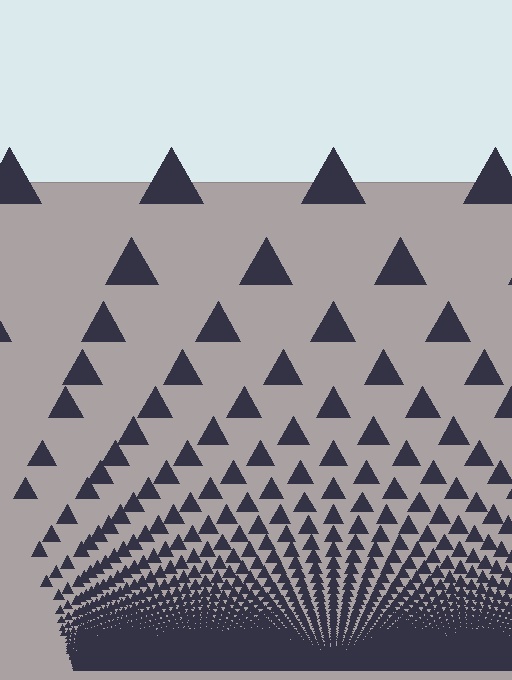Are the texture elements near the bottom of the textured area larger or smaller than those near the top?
Smaller. The gradient is inverted — elements near the bottom are smaller and denser.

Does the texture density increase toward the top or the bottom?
Density increases toward the bottom.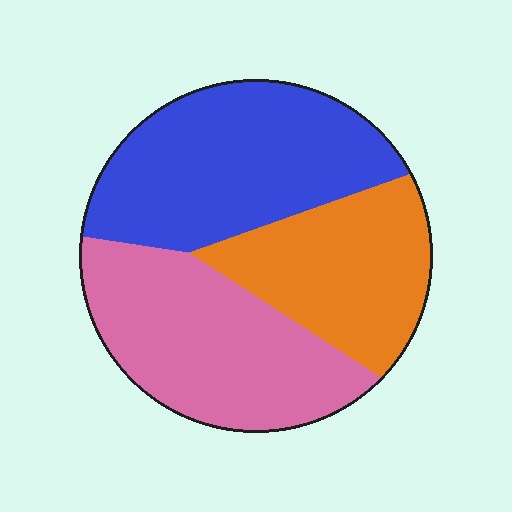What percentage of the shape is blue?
Blue covers around 40% of the shape.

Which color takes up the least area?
Orange, at roughly 25%.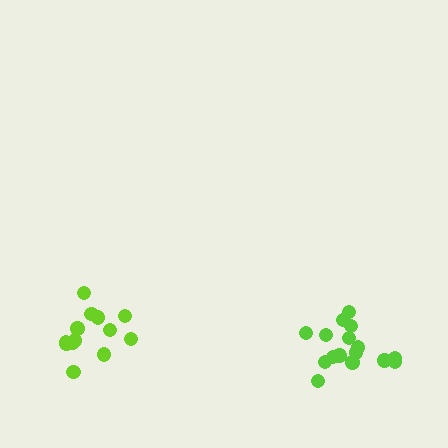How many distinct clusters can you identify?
There are 2 distinct clusters.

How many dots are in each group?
Group 1: 16 dots, Group 2: 13 dots (29 total).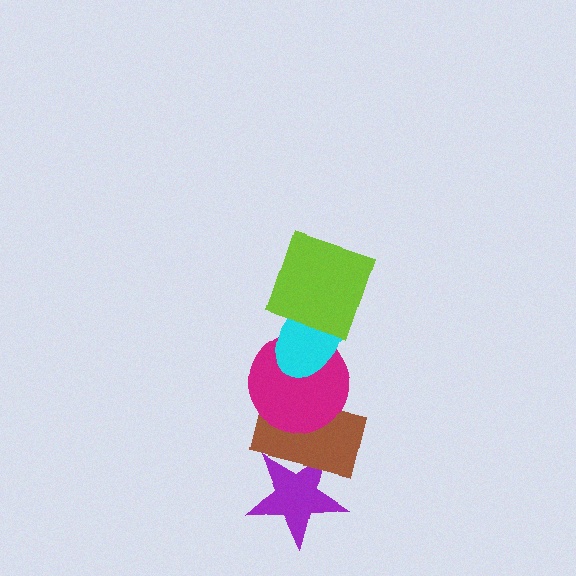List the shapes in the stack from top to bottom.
From top to bottom: the lime square, the cyan ellipse, the magenta circle, the brown rectangle, the purple star.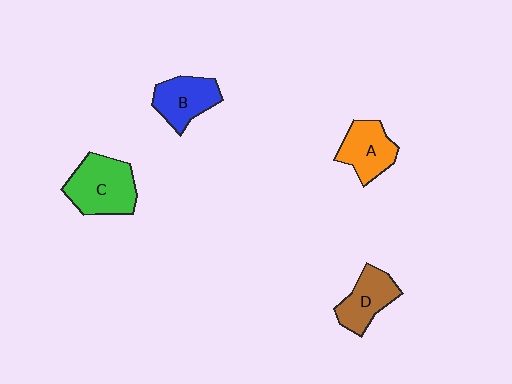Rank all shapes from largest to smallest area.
From largest to smallest: C (green), B (blue), A (orange), D (brown).